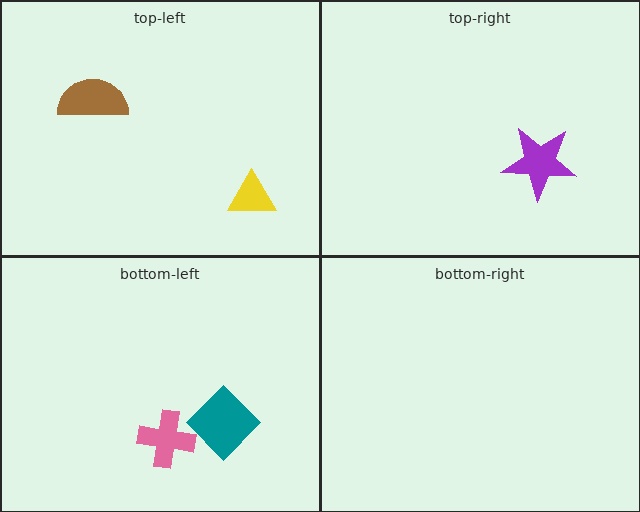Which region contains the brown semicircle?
The top-left region.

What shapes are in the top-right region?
The purple star.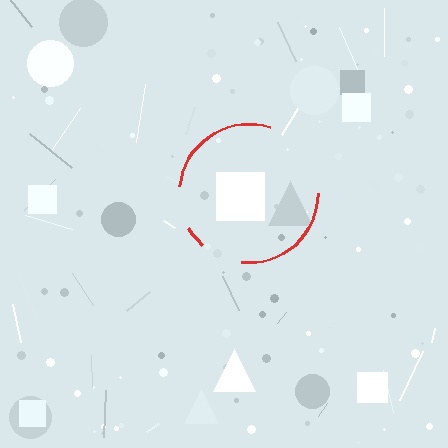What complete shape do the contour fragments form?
The contour fragments form a circle.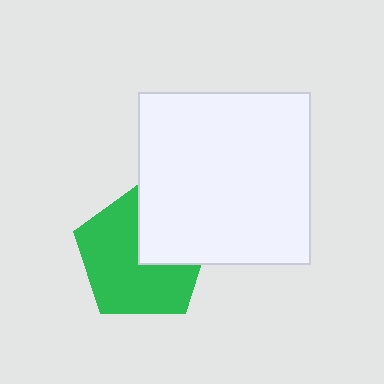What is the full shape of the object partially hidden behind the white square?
The partially hidden object is a green pentagon.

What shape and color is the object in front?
The object in front is a white square.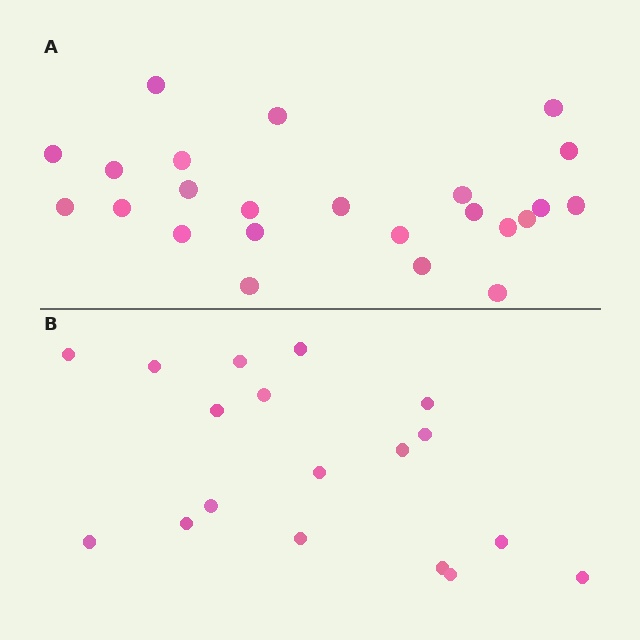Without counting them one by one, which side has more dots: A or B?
Region A (the top region) has more dots.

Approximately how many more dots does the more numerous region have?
Region A has about 6 more dots than region B.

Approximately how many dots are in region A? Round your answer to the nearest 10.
About 20 dots. (The exact count is 24, which rounds to 20.)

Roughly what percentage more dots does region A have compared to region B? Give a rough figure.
About 35% more.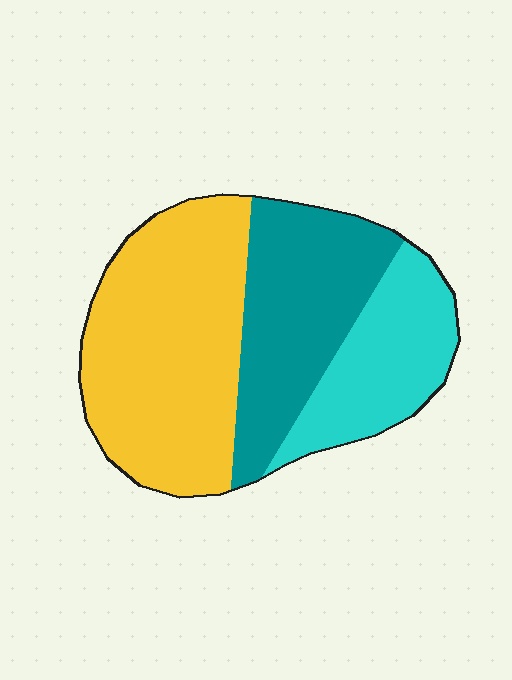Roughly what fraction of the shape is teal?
Teal takes up about one third (1/3) of the shape.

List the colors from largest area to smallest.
From largest to smallest: yellow, teal, cyan.